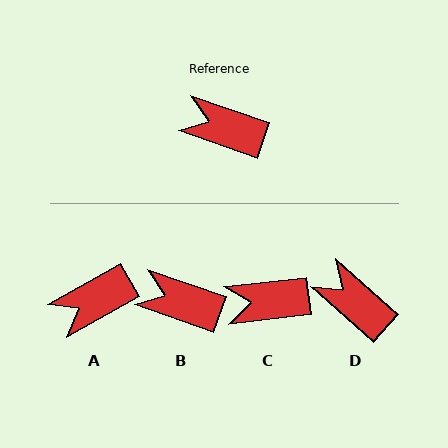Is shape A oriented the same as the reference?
No, it is off by about 48 degrees.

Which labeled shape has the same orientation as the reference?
B.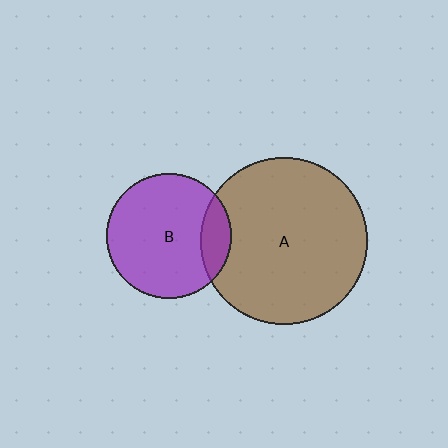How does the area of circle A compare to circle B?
Approximately 1.8 times.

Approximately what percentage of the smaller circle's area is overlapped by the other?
Approximately 15%.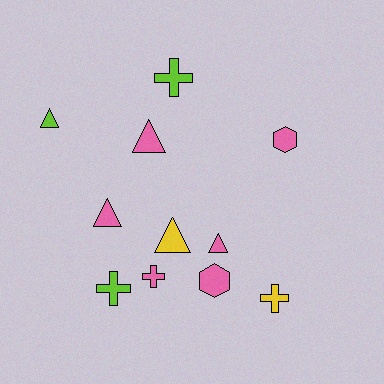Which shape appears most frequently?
Triangle, with 5 objects.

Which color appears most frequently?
Pink, with 6 objects.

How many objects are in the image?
There are 11 objects.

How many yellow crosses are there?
There is 1 yellow cross.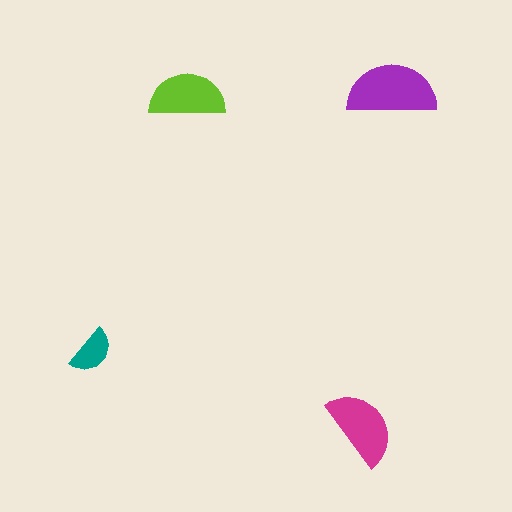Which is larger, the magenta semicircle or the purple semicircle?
The purple one.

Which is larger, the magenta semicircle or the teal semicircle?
The magenta one.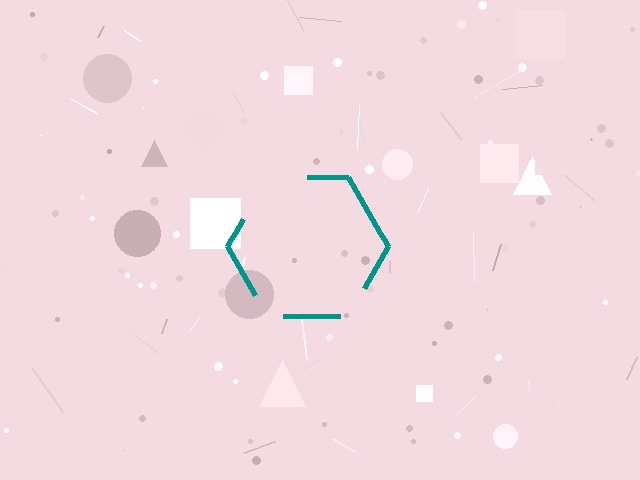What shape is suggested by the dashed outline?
The dashed outline suggests a hexagon.